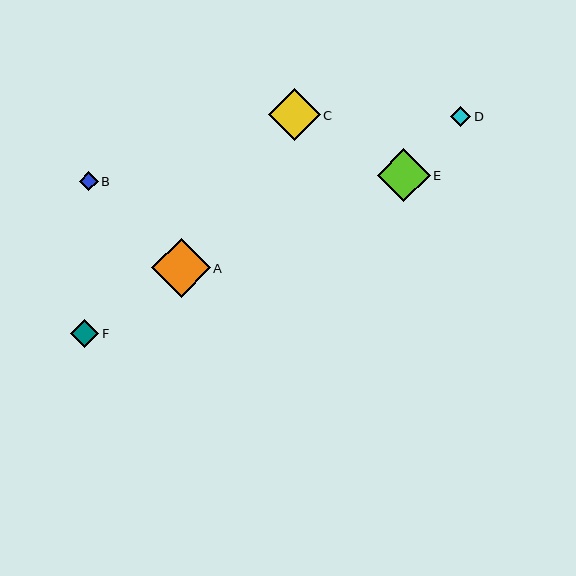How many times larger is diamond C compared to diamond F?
Diamond C is approximately 1.8 times the size of diamond F.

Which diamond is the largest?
Diamond A is the largest with a size of approximately 59 pixels.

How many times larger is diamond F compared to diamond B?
Diamond F is approximately 1.5 times the size of diamond B.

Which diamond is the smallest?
Diamond B is the smallest with a size of approximately 19 pixels.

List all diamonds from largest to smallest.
From largest to smallest: A, E, C, F, D, B.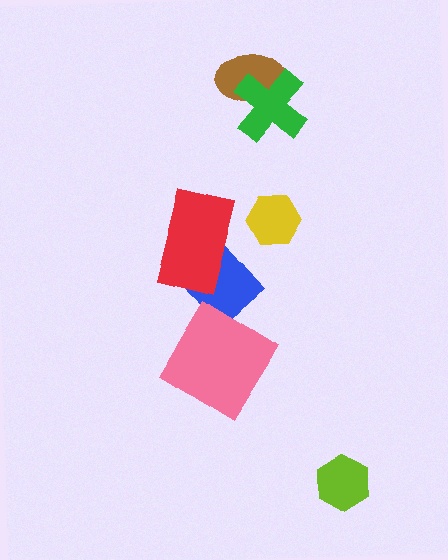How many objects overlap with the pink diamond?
0 objects overlap with the pink diamond.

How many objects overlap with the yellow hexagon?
0 objects overlap with the yellow hexagon.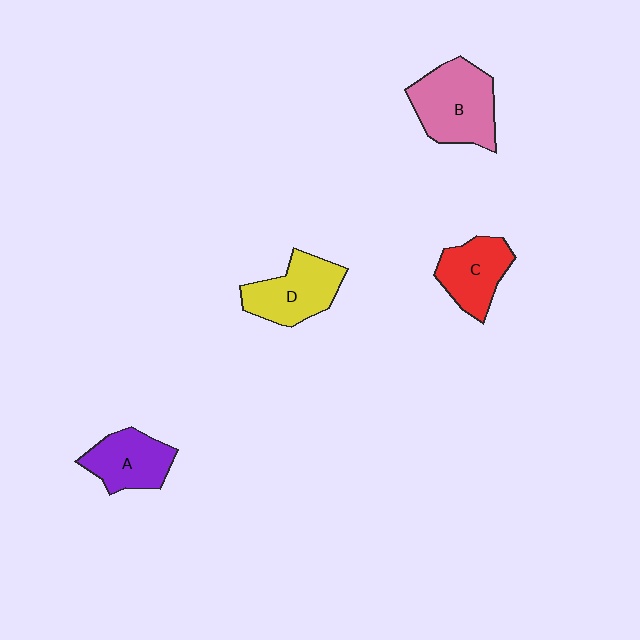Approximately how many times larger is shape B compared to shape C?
Approximately 1.4 times.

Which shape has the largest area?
Shape B (pink).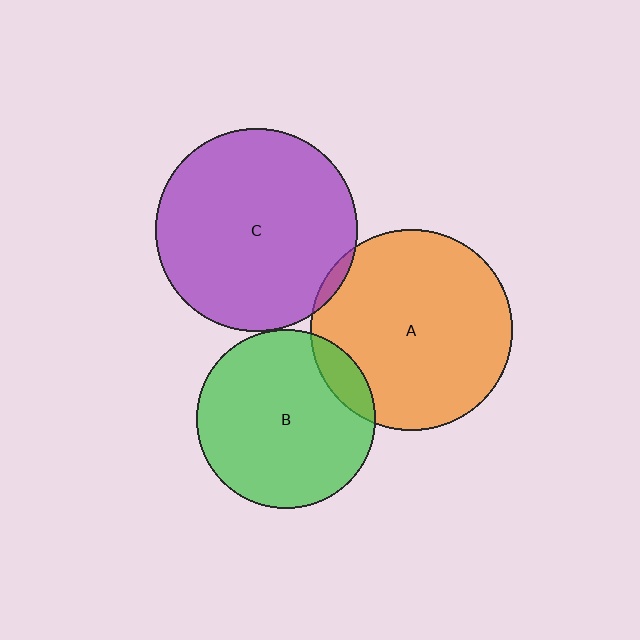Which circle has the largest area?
Circle C (purple).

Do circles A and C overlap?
Yes.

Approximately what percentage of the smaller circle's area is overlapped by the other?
Approximately 5%.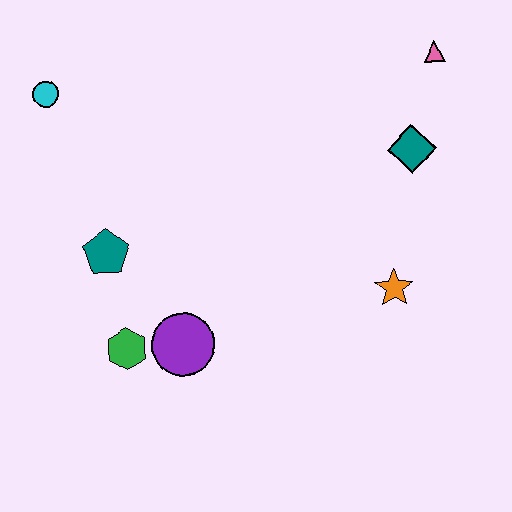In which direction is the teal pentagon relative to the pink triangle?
The teal pentagon is to the left of the pink triangle.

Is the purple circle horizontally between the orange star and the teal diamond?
No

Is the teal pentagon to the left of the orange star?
Yes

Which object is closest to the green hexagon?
The purple circle is closest to the green hexagon.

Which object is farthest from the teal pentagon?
The pink triangle is farthest from the teal pentagon.